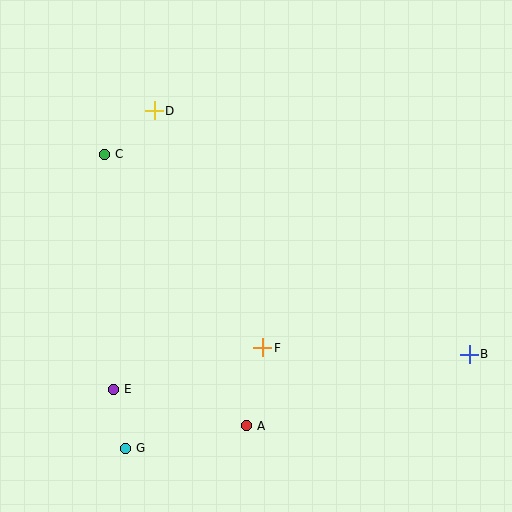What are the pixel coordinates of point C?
Point C is at (104, 154).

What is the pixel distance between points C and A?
The distance between C and A is 306 pixels.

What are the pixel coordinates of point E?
Point E is at (113, 389).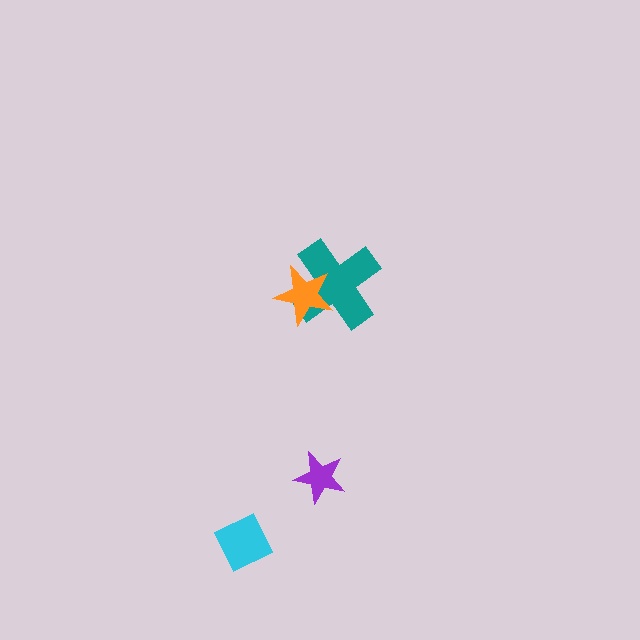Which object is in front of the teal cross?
The orange star is in front of the teal cross.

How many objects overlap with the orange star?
1 object overlaps with the orange star.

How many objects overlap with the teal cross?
1 object overlaps with the teal cross.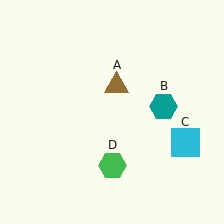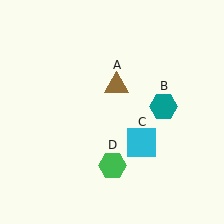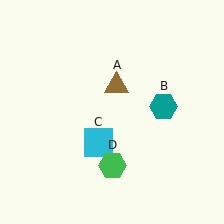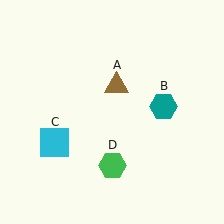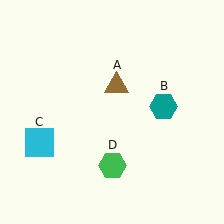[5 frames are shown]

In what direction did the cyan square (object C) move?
The cyan square (object C) moved left.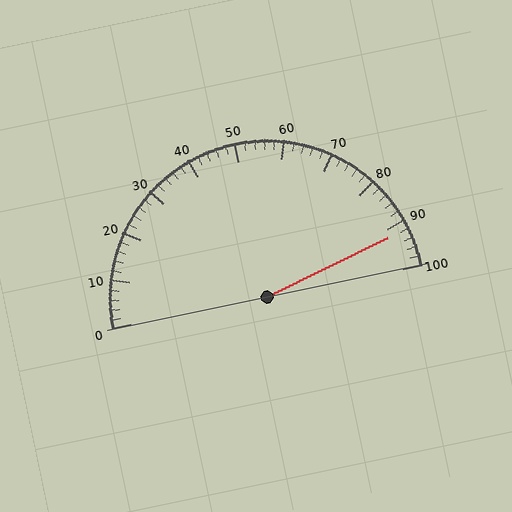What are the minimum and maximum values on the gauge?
The gauge ranges from 0 to 100.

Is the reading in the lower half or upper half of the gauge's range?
The reading is in the upper half of the range (0 to 100).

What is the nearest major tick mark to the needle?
The nearest major tick mark is 90.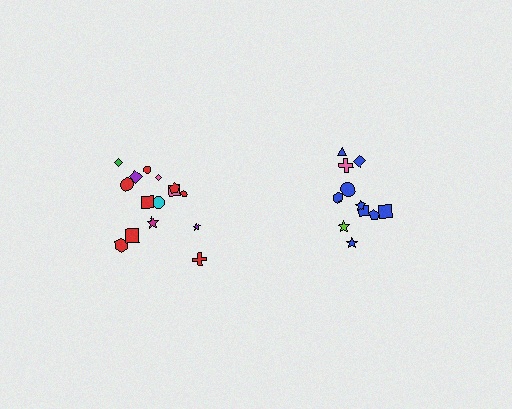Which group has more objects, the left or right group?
The left group.